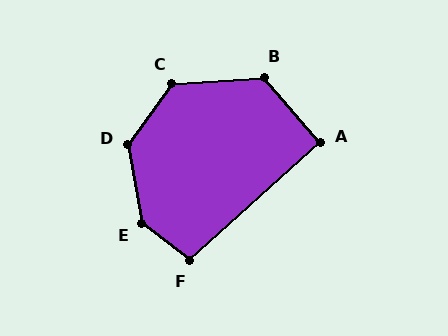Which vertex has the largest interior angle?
E, at approximately 138 degrees.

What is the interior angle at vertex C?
Approximately 130 degrees (obtuse).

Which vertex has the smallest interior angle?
A, at approximately 92 degrees.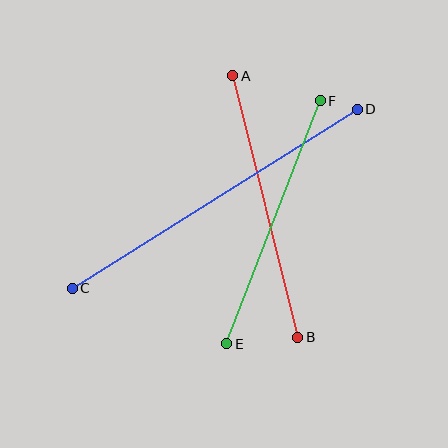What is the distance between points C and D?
The distance is approximately 336 pixels.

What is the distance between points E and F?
The distance is approximately 260 pixels.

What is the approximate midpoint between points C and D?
The midpoint is at approximately (215, 199) pixels.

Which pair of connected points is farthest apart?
Points C and D are farthest apart.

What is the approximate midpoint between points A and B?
The midpoint is at approximately (265, 207) pixels.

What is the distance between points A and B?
The distance is approximately 270 pixels.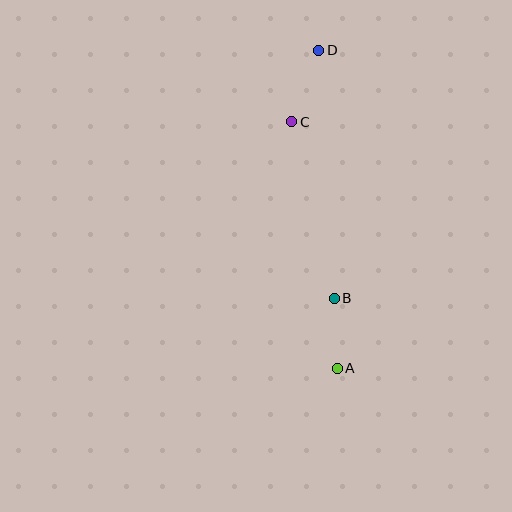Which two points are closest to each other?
Points A and B are closest to each other.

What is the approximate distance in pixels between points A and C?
The distance between A and C is approximately 251 pixels.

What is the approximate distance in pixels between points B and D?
The distance between B and D is approximately 248 pixels.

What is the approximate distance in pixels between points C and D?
The distance between C and D is approximately 76 pixels.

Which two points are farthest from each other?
Points A and D are farthest from each other.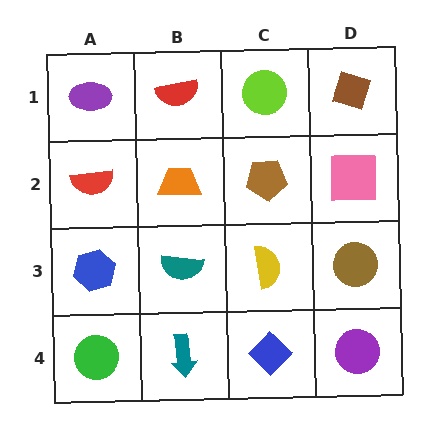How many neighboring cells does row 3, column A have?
3.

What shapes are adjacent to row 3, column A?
A red semicircle (row 2, column A), a green circle (row 4, column A), a teal semicircle (row 3, column B).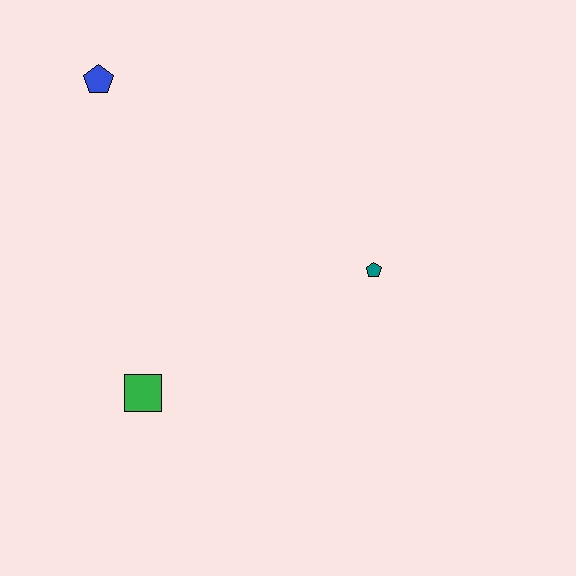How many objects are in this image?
There are 3 objects.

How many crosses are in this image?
There are no crosses.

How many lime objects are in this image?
There are no lime objects.